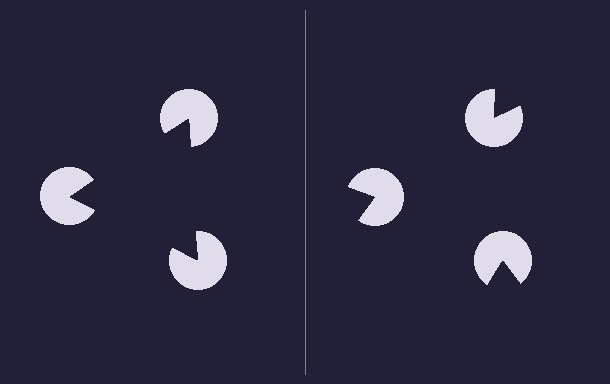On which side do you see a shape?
An illusory triangle appears on the left side. On the right side the wedge cuts are rotated, so no coherent shape forms.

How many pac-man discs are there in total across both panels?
6 — 3 on each side.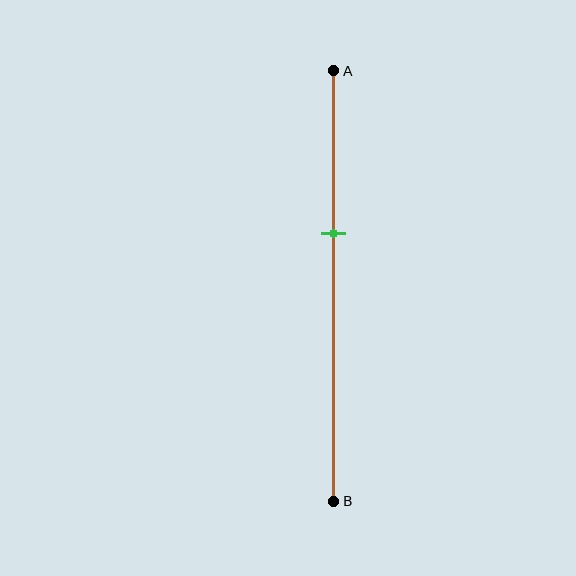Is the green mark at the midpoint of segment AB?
No, the mark is at about 40% from A, not at the 50% midpoint.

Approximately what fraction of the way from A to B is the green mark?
The green mark is approximately 40% of the way from A to B.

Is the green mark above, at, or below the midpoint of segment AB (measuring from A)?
The green mark is above the midpoint of segment AB.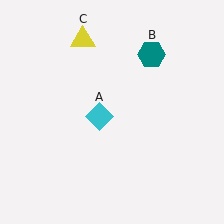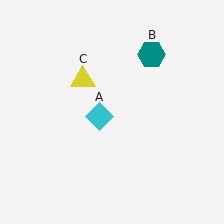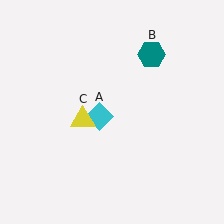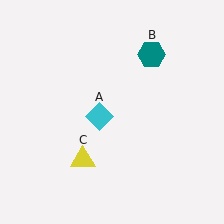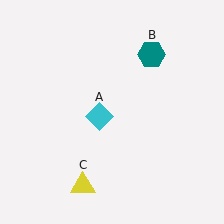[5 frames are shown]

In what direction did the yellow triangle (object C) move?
The yellow triangle (object C) moved down.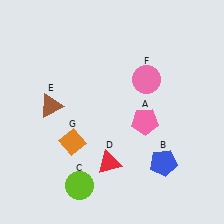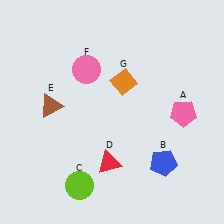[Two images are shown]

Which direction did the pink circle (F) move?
The pink circle (F) moved left.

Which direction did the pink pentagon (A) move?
The pink pentagon (A) moved right.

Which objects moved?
The objects that moved are: the pink pentagon (A), the pink circle (F), the orange diamond (G).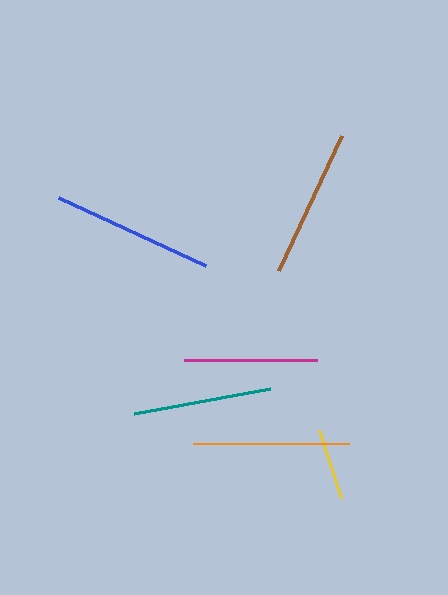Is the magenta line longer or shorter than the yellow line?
The magenta line is longer than the yellow line.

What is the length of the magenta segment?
The magenta segment is approximately 133 pixels long.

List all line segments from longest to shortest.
From longest to shortest: blue, orange, brown, teal, magenta, yellow.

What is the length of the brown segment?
The brown segment is approximately 149 pixels long.